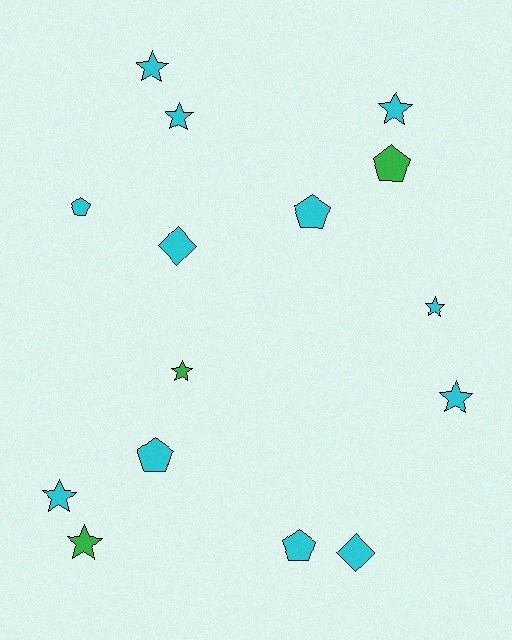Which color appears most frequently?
Cyan, with 12 objects.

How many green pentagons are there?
There is 1 green pentagon.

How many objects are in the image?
There are 15 objects.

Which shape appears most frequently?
Star, with 8 objects.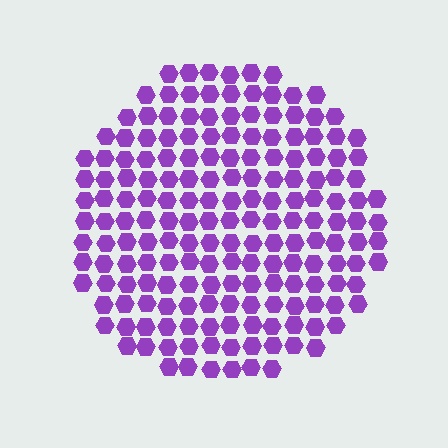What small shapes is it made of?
It is made of small hexagons.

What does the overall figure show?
The overall figure shows a circle.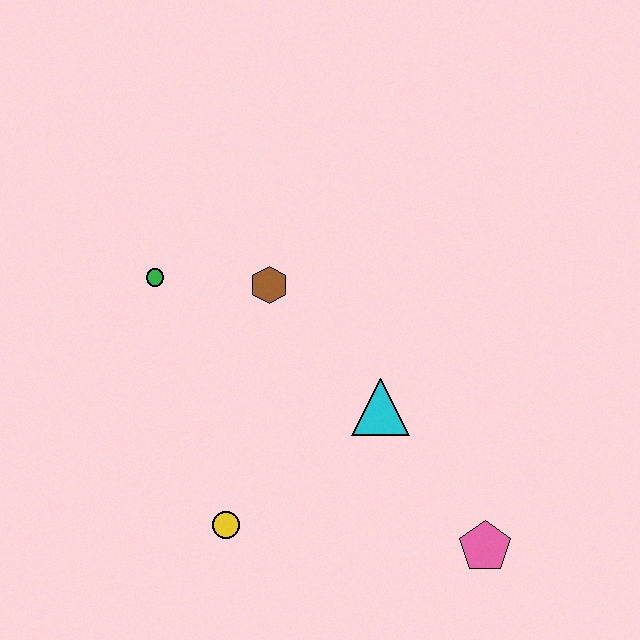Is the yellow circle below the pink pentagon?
No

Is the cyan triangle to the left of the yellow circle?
No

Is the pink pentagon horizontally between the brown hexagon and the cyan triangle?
No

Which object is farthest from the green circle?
The pink pentagon is farthest from the green circle.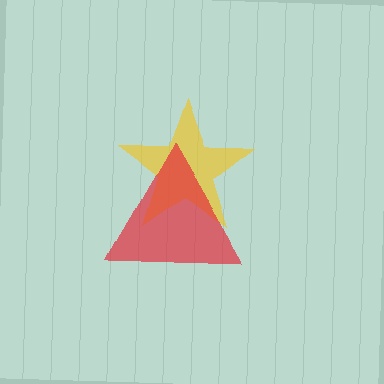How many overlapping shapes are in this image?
There are 2 overlapping shapes in the image.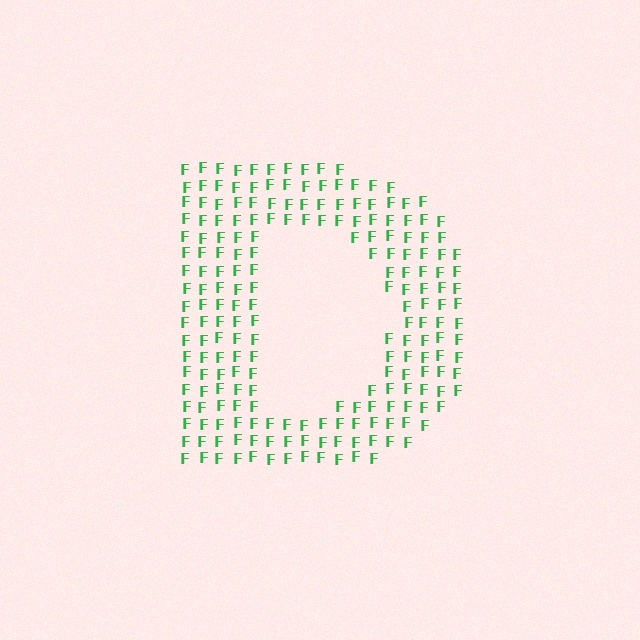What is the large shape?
The large shape is the letter D.